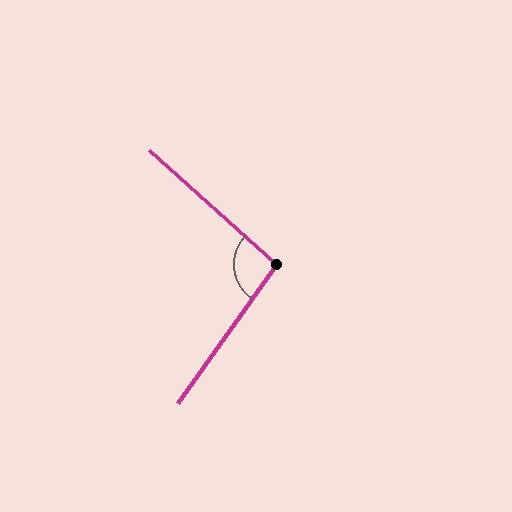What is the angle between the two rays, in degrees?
Approximately 97 degrees.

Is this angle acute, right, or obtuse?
It is obtuse.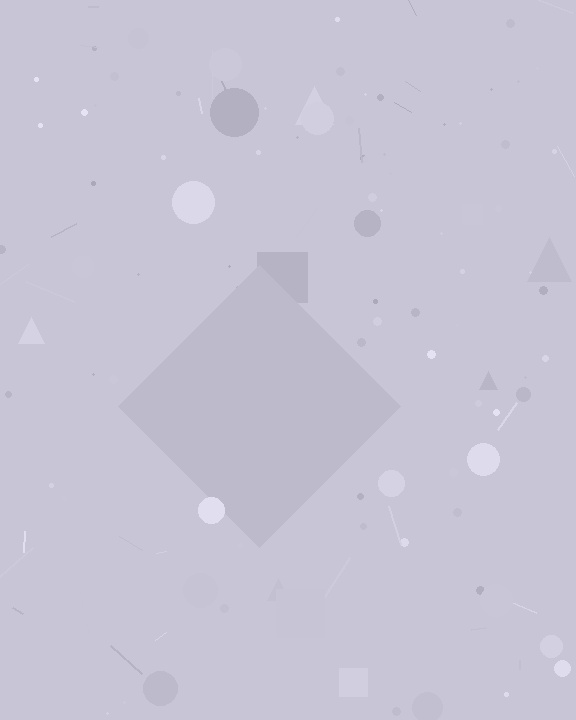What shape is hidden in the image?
A diamond is hidden in the image.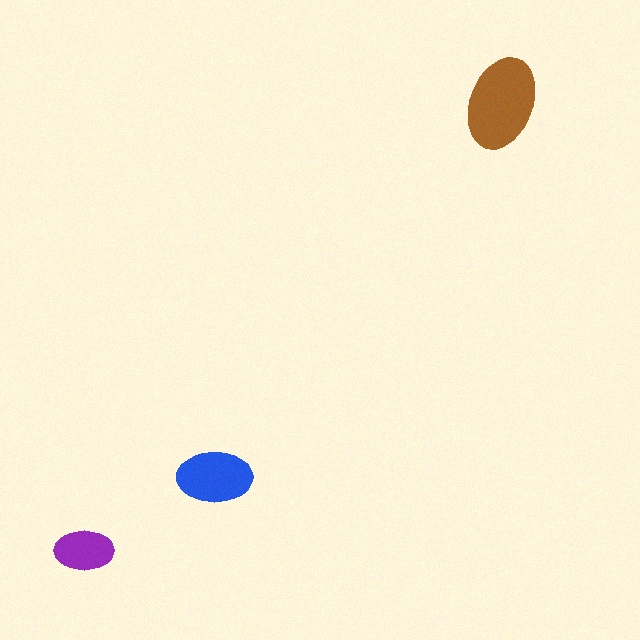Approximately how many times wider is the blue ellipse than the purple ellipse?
About 1.5 times wider.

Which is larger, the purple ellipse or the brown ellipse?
The brown one.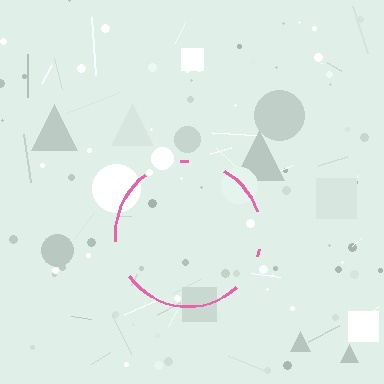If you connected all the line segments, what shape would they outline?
They would outline a circle.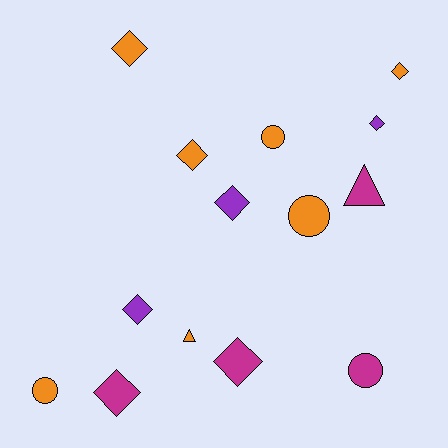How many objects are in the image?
There are 14 objects.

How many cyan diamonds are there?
There are no cyan diamonds.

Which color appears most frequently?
Orange, with 7 objects.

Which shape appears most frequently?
Diamond, with 8 objects.